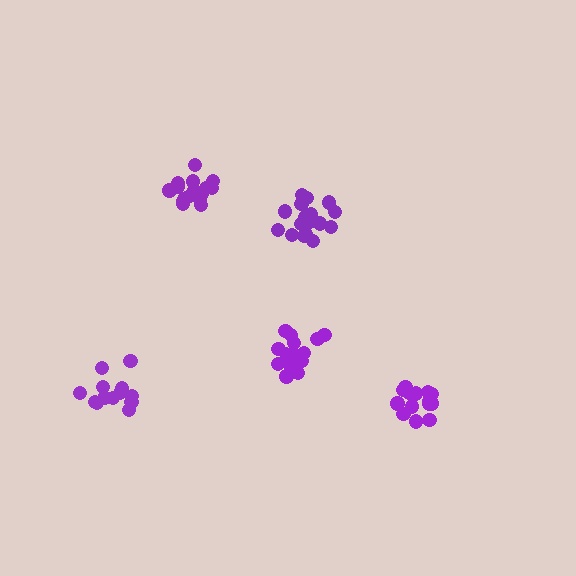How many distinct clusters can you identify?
There are 5 distinct clusters.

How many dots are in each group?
Group 1: 16 dots, Group 2: 17 dots, Group 3: 15 dots, Group 4: 17 dots, Group 5: 14 dots (79 total).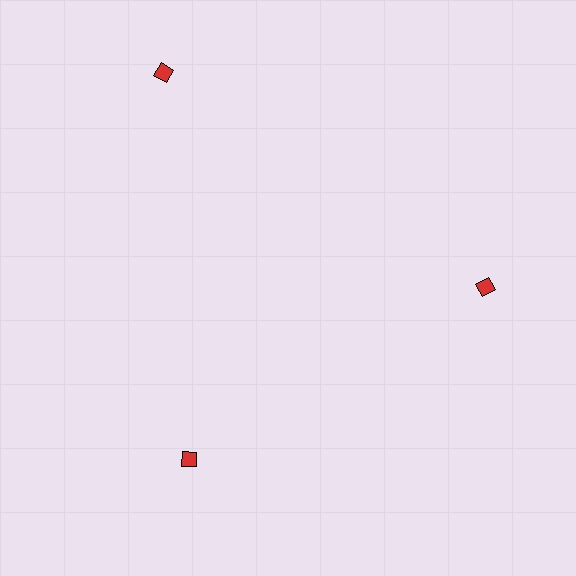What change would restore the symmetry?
The symmetry would be restored by moving it inward, back onto the ring so that all 3 diamonds sit at equal angles and equal distance from the center.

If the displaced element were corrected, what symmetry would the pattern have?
It would have 3-fold rotational symmetry — the pattern would map onto itself every 120 degrees.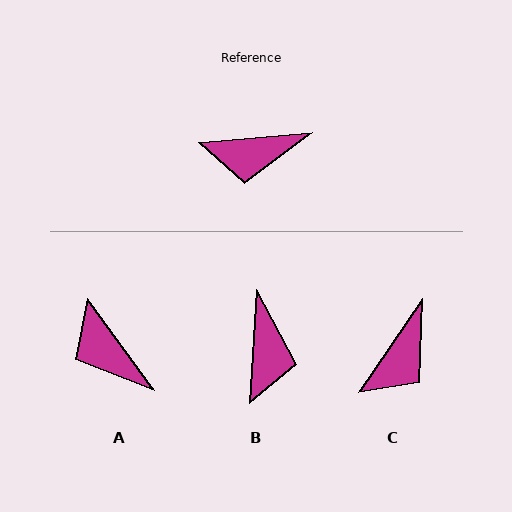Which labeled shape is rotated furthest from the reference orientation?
B, about 81 degrees away.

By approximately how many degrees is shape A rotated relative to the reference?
Approximately 59 degrees clockwise.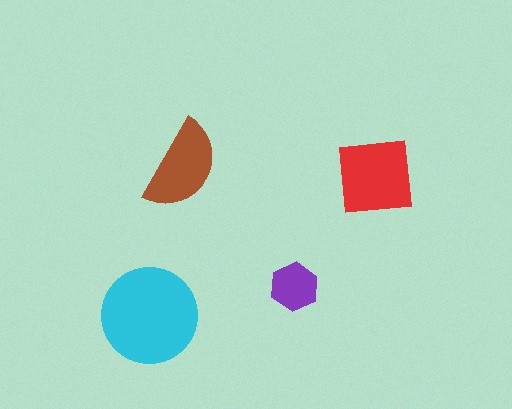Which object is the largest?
The cyan circle.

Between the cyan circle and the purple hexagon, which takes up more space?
The cyan circle.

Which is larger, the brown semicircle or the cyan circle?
The cyan circle.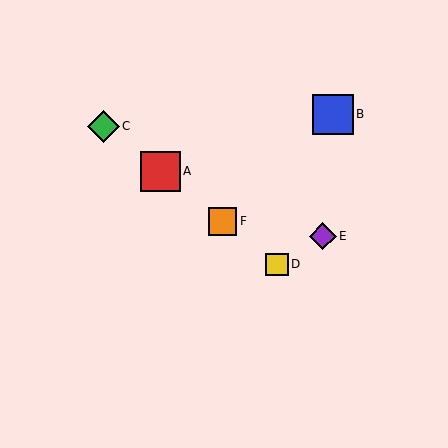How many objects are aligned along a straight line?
4 objects (A, C, D, F) are aligned along a straight line.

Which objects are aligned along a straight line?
Objects A, C, D, F are aligned along a straight line.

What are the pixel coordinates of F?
Object F is at (223, 221).